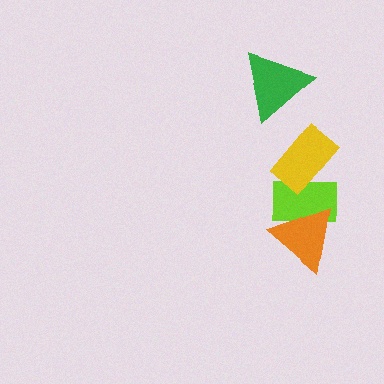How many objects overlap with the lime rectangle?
2 objects overlap with the lime rectangle.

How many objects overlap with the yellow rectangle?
1 object overlaps with the yellow rectangle.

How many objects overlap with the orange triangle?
1 object overlaps with the orange triangle.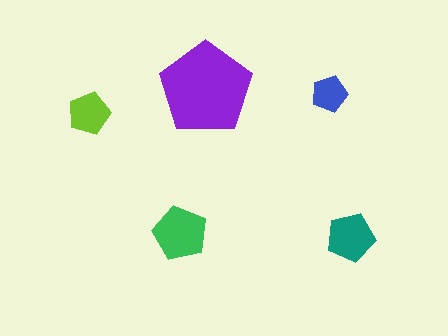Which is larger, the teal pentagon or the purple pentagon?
The purple one.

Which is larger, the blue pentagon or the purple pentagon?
The purple one.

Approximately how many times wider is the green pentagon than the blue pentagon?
About 1.5 times wider.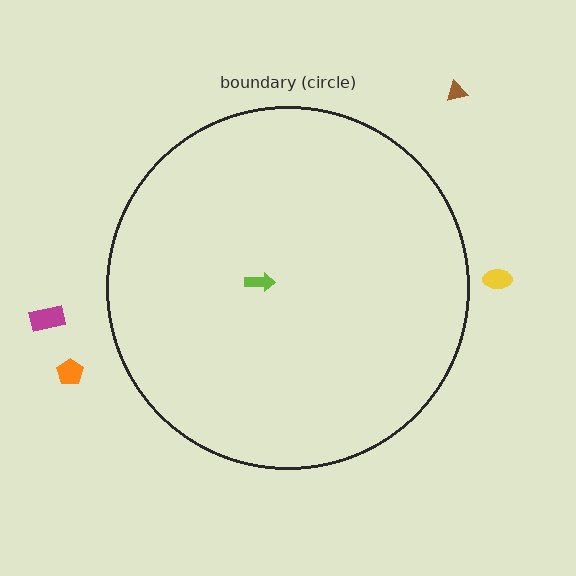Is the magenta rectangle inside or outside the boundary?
Outside.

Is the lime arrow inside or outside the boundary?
Inside.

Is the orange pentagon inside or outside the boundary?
Outside.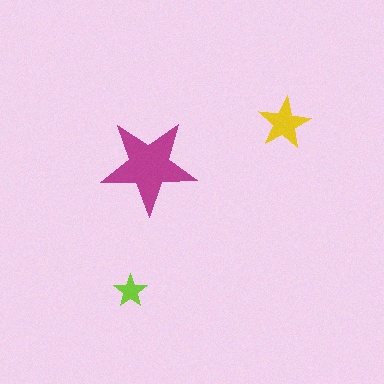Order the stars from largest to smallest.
the magenta one, the yellow one, the lime one.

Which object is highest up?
The yellow star is topmost.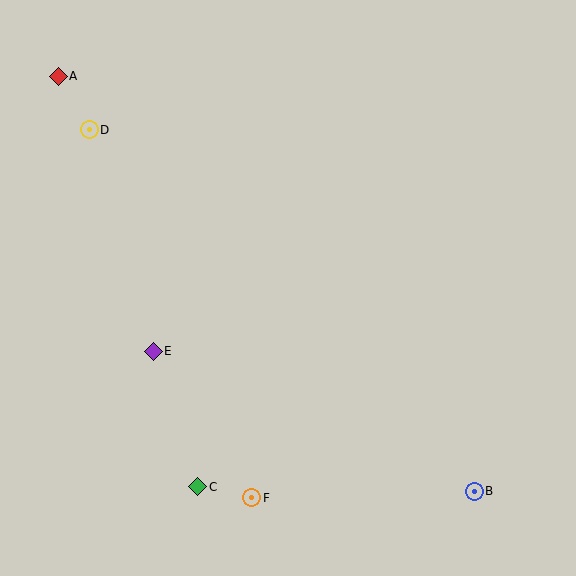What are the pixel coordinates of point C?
Point C is at (198, 487).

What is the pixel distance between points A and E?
The distance between A and E is 291 pixels.